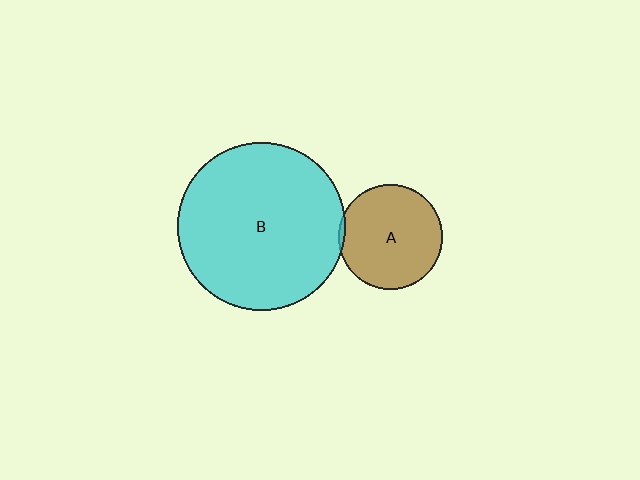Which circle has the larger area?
Circle B (cyan).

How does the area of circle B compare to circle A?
Approximately 2.6 times.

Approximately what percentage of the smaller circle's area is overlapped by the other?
Approximately 5%.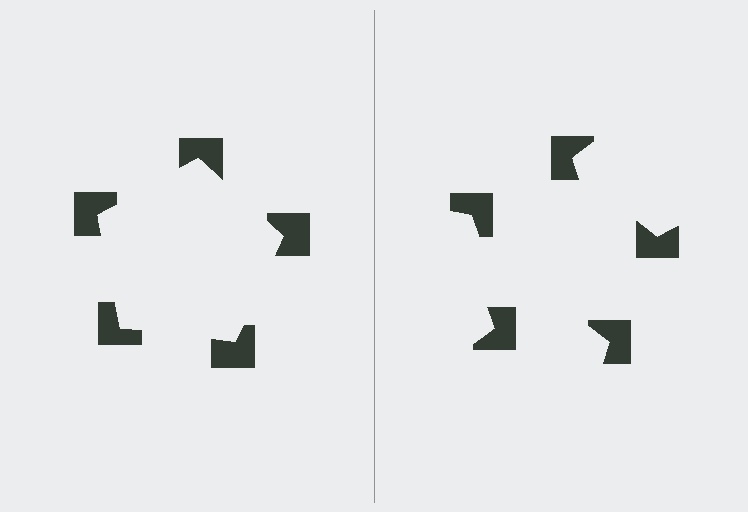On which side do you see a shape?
An illusory pentagon appears on the left side. On the right side the wedge cuts are rotated, so no coherent shape forms.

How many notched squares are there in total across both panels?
10 — 5 on each side.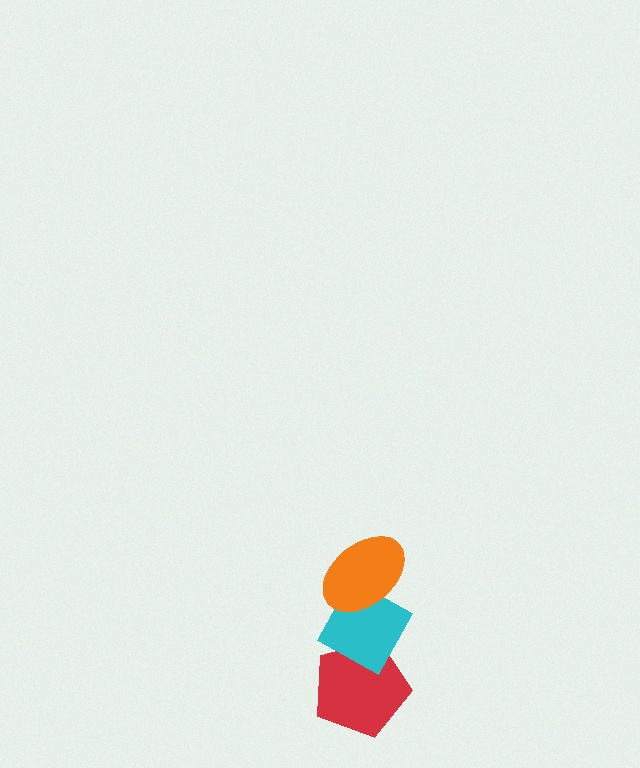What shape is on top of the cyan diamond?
The orange ellipse is on top of the cyan diamond.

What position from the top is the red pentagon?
The red pentagon is 3rd from the top.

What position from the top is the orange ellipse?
The orange ellipse is 1st from the top.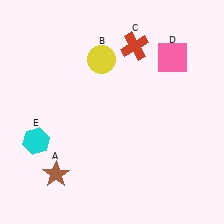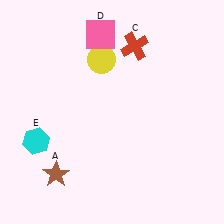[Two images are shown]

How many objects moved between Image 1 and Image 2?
1 object moved between the two images.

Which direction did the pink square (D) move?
The pink square (D) moved left.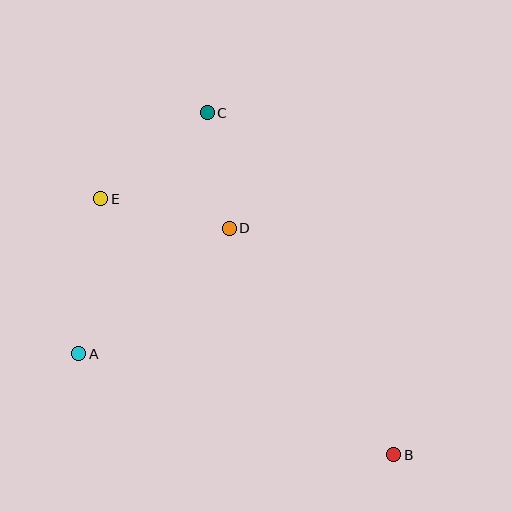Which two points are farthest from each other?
Points B and C are farthest from each other.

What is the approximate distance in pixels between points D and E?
The distance between D and E is approximately 132 pixels.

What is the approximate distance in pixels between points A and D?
The distance between A and D is approximately 196 pixels.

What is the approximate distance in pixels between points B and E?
The distance between B and E is approximately 389 pixels.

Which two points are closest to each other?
Points C and D are closest to each other.